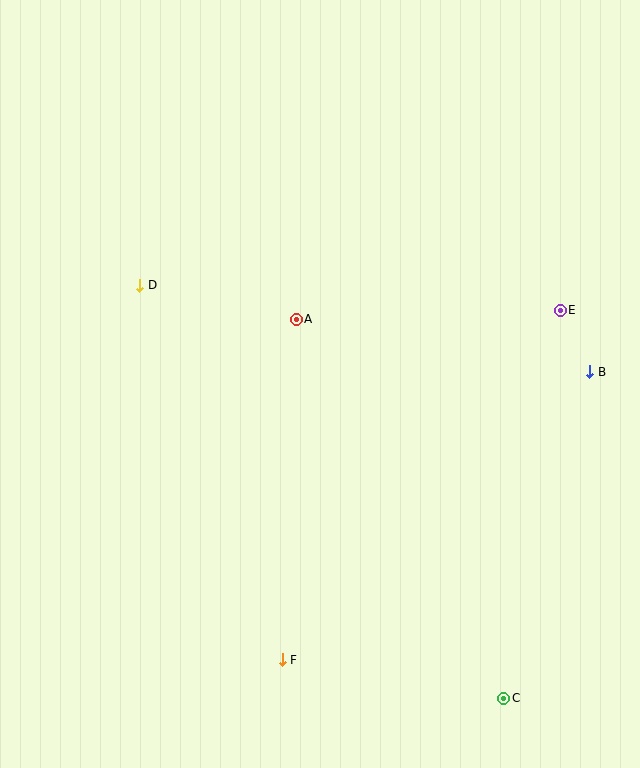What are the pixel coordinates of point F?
Point F is at (282, 660).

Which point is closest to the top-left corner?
Point D is closest to the top-left corner.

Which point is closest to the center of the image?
Point A at (296, 319) is closest to the center.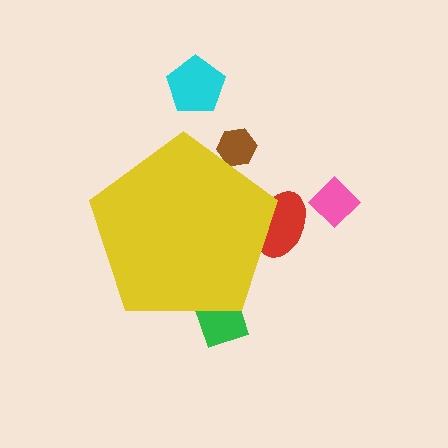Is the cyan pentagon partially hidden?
No, the cyan pentagon is fully visible.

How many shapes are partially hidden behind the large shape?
3 shapes are partially hidden.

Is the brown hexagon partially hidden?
Yes, the brown hexagon is partially hidden behind the yellow pentagon.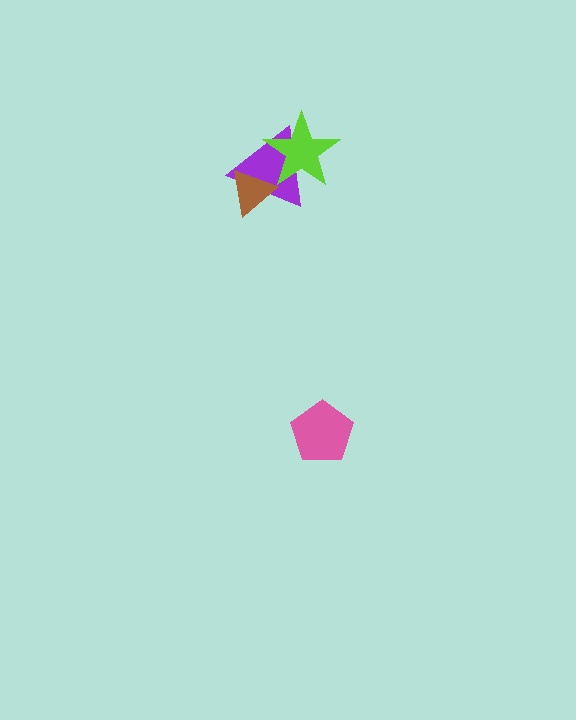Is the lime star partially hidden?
No, no other shape covers it.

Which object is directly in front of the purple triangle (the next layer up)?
The brown triangle is directly in front of the purple triangle.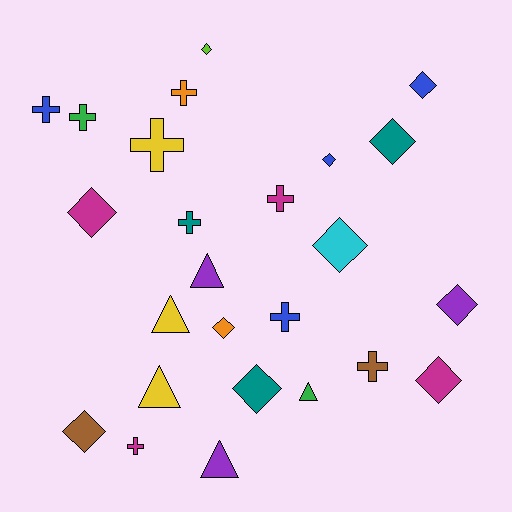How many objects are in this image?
There are 25 objects.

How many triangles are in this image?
There are 5 triangles.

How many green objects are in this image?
There are 2 green objects.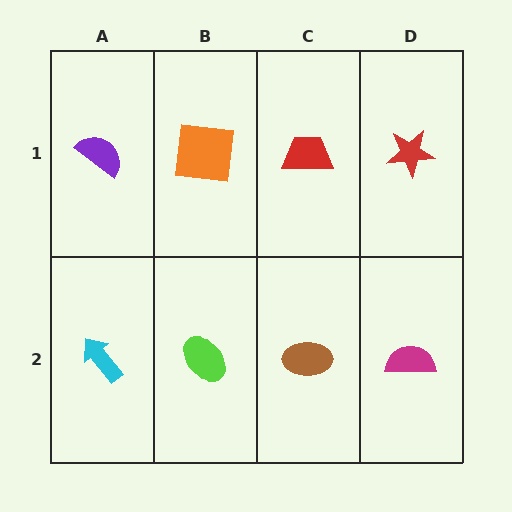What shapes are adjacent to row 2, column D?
A red star (row 1, column D), a brown ellipse (row 2, column C).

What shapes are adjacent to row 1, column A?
A cyan arrow (row 2, column A), an orange square (row 1, column B).